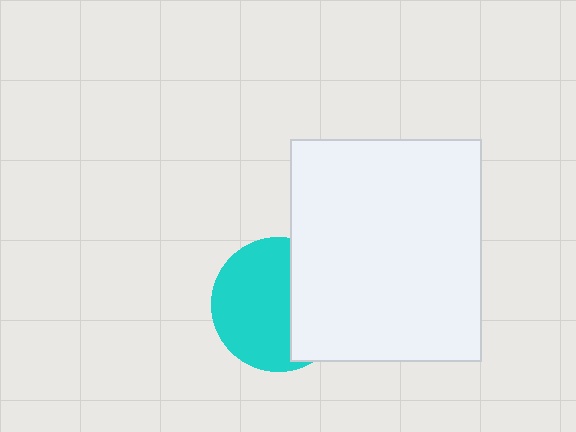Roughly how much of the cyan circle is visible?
About half of it is visible (roughly 61%).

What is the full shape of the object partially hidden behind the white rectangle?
The partially hidden object is a cyan circle.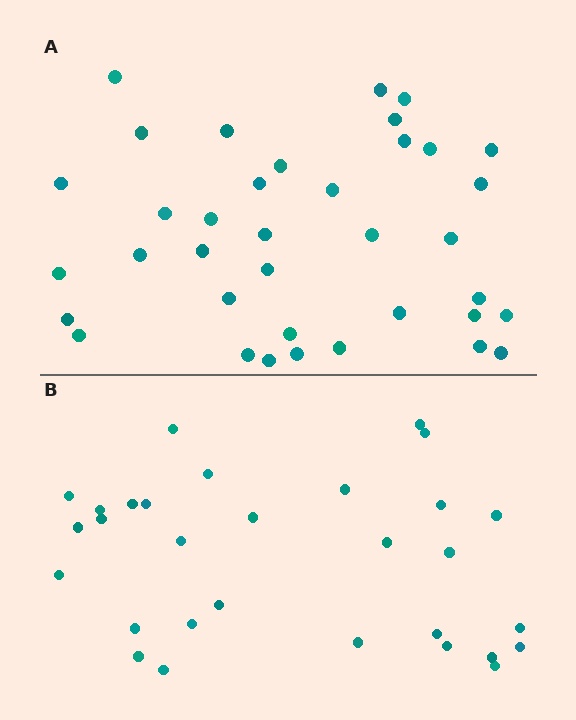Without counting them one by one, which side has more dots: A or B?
Region A (the top region) has more dots.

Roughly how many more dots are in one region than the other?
Region A has roughly 8 or so more dots than region B.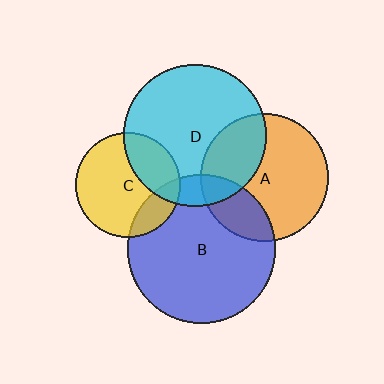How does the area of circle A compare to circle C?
Approximately 1.5 times.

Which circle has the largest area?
Circle B (blue).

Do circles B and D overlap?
Yes.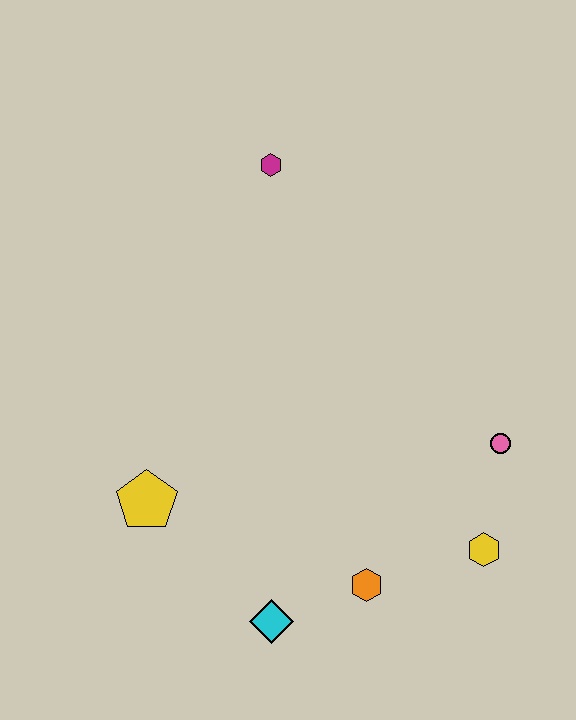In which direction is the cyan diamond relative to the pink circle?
The cyan diamond is to the left of the pink circle.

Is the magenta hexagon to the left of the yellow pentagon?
No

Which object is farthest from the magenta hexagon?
The cyan diamond is farthest from the magenta hexagon.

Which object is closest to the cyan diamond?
The orange hexagon is closest to the cyan diamond.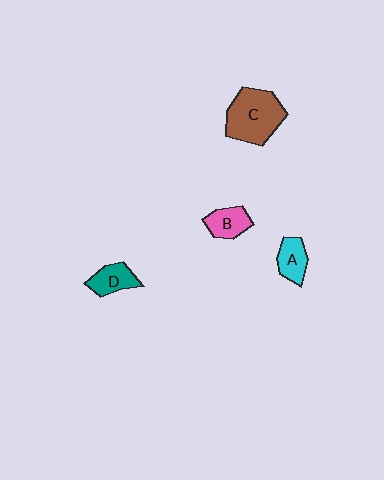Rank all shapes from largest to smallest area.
From largest to smallest: C (brown), D (teal), B (pink), A (cyan).